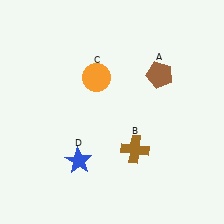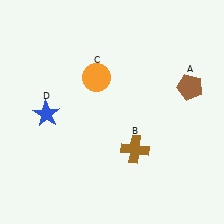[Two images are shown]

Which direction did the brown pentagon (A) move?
The brown pentagon (A) moved right.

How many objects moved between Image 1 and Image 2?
2 objects moved between the two images.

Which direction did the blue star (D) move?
The blue star (D) moved up.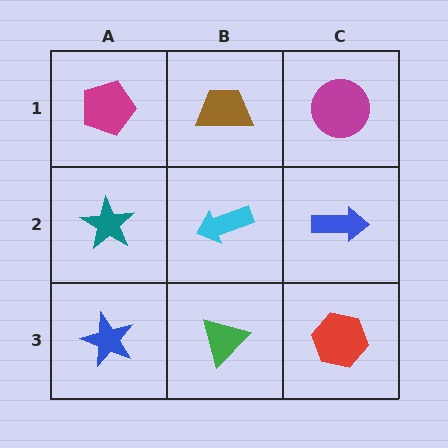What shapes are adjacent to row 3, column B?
A cyan arrow (row 2, column B), a blue star (row 3, column A), a red hexagon (row 3, column C).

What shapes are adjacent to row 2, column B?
A brown trapezoid (row 1, column B), a green triangle (row 3, column B), a teal star (row 2, column A), a blue arrow (row 2, column C).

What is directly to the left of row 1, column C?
A brown trapezoid.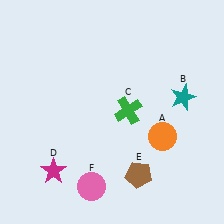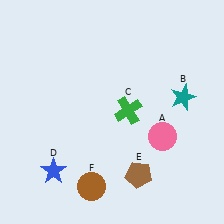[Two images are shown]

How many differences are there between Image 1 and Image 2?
There are 3 differences between the two images.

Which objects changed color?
A changed from orange to pink. D changed from magenta to blue. F changed from pink to brown.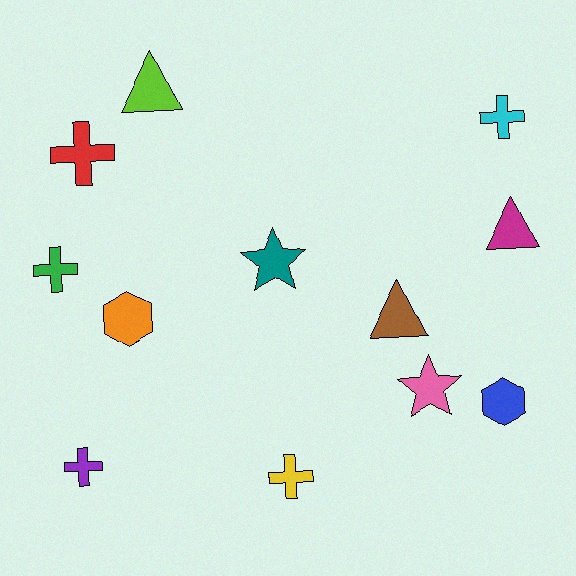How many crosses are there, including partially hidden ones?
There are 5 crosses.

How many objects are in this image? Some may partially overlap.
There are 12 objects.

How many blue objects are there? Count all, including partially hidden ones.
There is 1 blue object.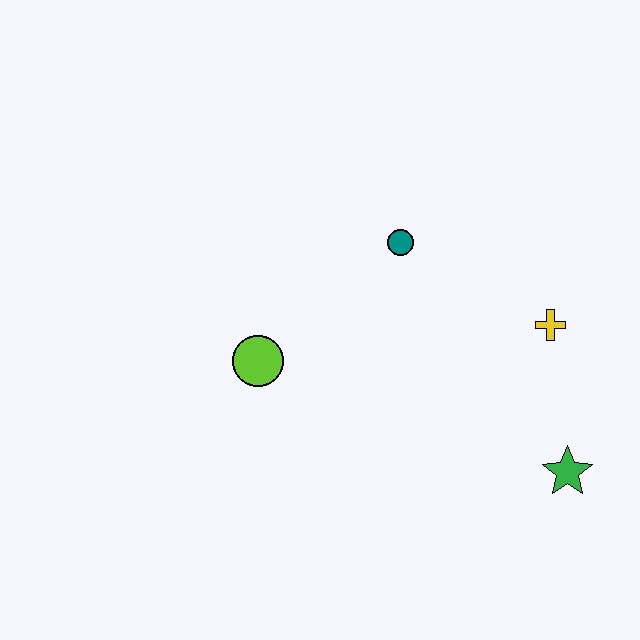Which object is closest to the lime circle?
The teal circle is closest to the lime circle.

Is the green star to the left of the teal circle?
No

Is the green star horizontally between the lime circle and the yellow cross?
No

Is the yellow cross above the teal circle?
No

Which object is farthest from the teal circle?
The green star is farthest from the teal circle.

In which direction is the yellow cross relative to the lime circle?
The yellow cross is to the right of the lime circle.